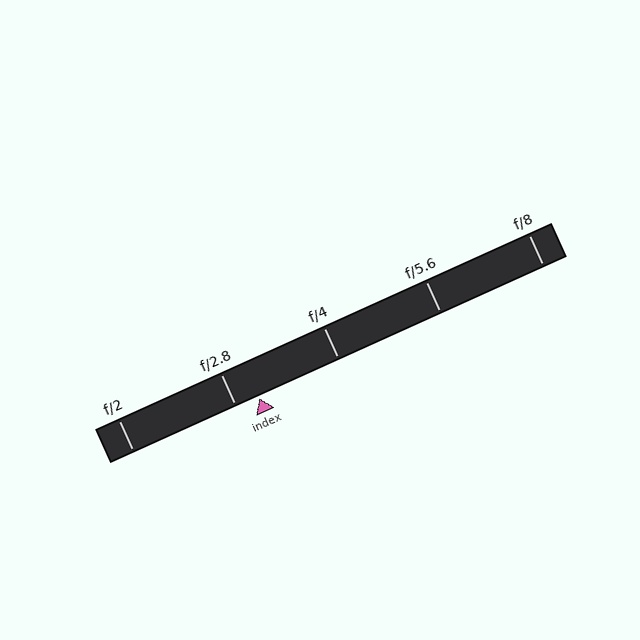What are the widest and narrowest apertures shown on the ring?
The widest aperture shown is f/2 and the narrowest is f/8.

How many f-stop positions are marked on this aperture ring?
There are 5 f-stop positions marked.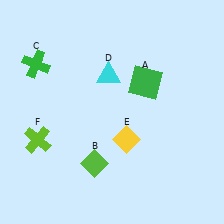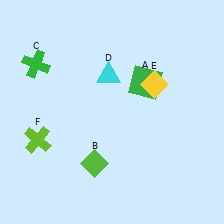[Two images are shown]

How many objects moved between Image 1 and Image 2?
1 object moved between the two images.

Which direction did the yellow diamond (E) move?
The yellow diamond (E) moved up.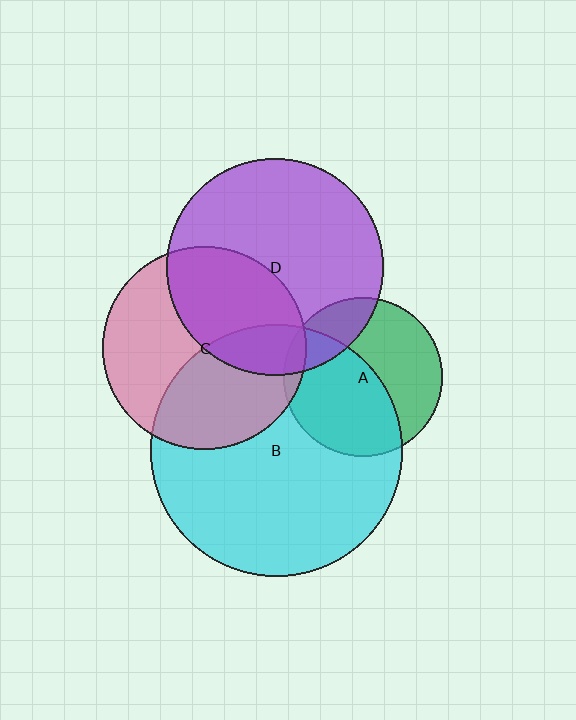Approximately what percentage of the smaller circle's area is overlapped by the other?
Approximately 40%.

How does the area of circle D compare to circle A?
Approximately 1.9 times.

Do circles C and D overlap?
Yes.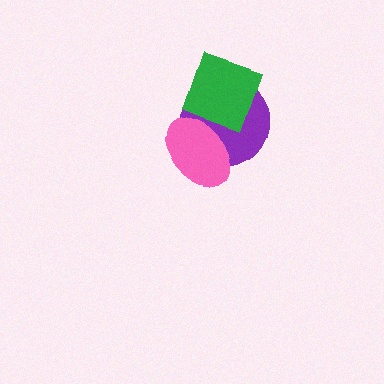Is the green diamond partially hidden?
Yes, it is partially covered by another shape.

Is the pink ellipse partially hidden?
No, no other shape covers it.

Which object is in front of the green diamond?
The pink ellipse is in front of the green diamond.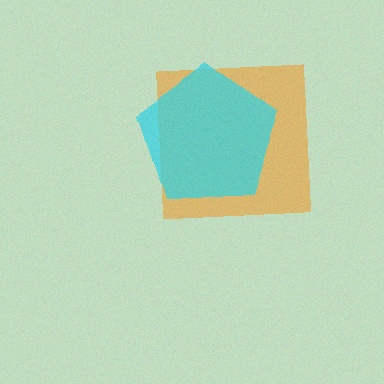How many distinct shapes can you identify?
There are 2 distinct shapes: an orange square, a cyan pentagon.